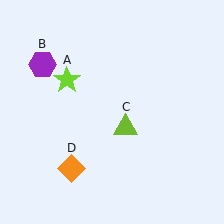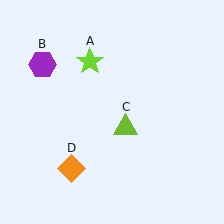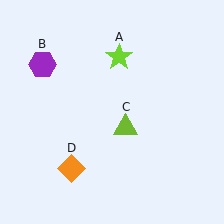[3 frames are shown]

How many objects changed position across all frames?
1 object changed position: lime star (object A).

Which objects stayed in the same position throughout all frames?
Purple hexagon (object B) and lime triangle (object C) and orange diamond (object D) remained stationary.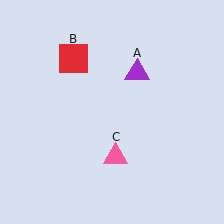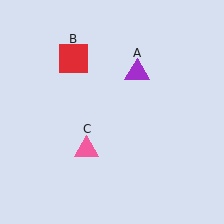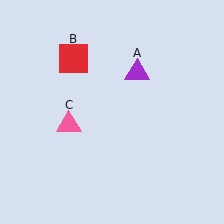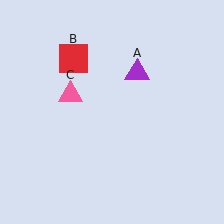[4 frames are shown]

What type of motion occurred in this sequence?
The pink triangle (object C) rotated clockwise around the center of the scene.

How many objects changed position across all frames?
1 object changed position: pink triangle (object C).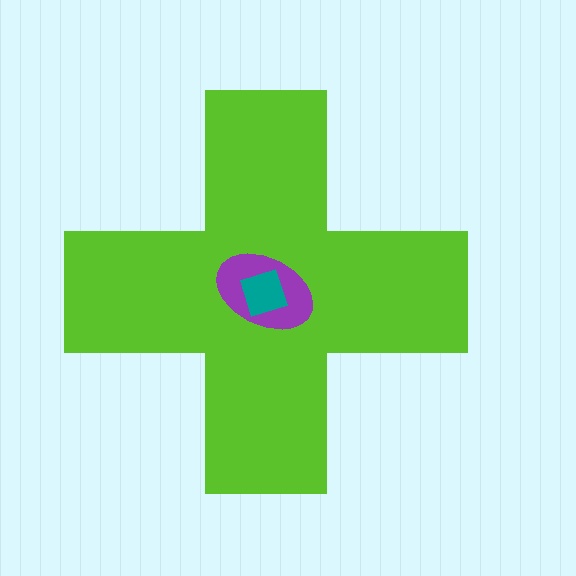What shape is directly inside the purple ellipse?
The teal diamond.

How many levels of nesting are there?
3.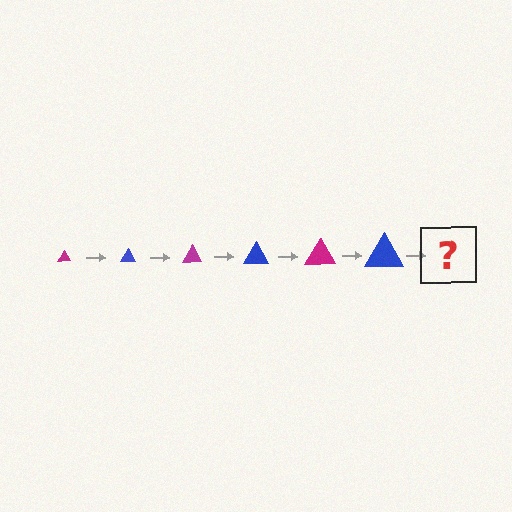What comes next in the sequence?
The next element should be a magenta triangle, larger than the previous one.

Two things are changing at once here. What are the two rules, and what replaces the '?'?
The two rules are that the triangle grows larger each step and the color cycles through magenta and blue. The '?' should be a magenta triangle, larger than the previous one.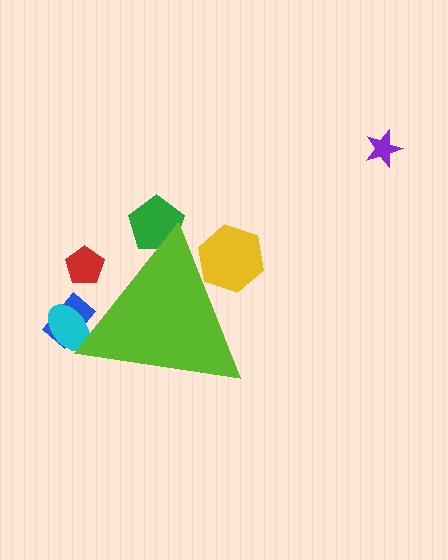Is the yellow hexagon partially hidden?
Yes, the yellow hexagon is partially hidden behind the lime triangle.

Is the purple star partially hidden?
No, the purple star is fully visible.